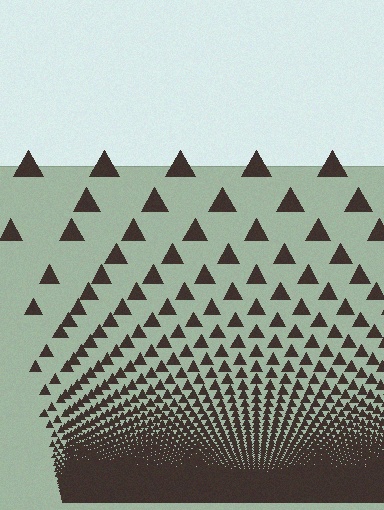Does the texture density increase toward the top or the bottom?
Density increases toward the bottom.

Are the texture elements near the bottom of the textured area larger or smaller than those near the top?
Smaller. The gradient is inverted — elements near the bottom are smaller and denser.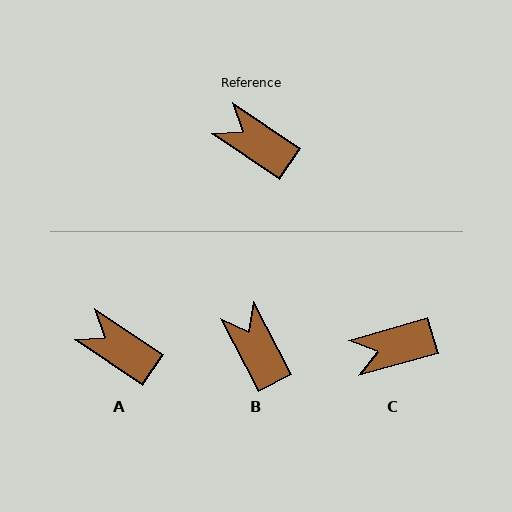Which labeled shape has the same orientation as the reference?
A.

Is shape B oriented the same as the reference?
No, it is off by about 29 degrees.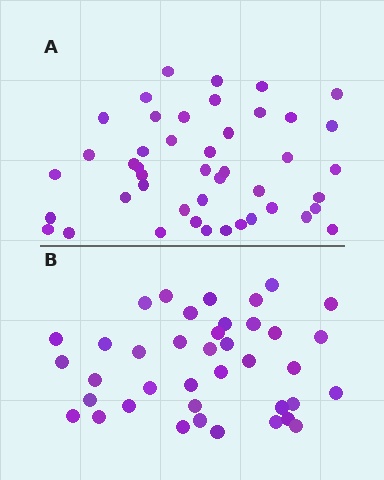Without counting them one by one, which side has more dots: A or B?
Region A (the top region) has more dots.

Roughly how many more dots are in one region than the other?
Region A has about 6 more dots than region B.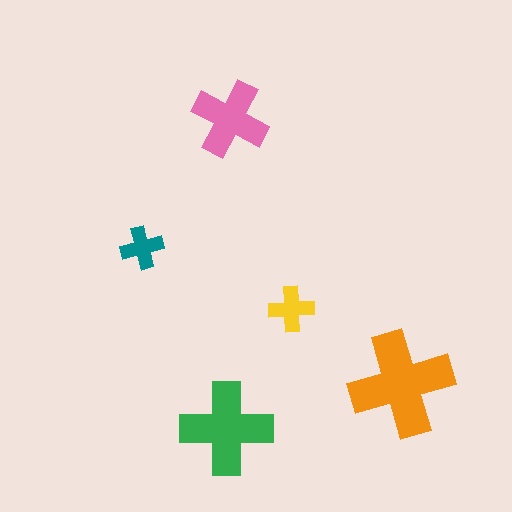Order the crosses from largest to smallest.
the orange one, the green one, the pink one, the yellow one, the teal one.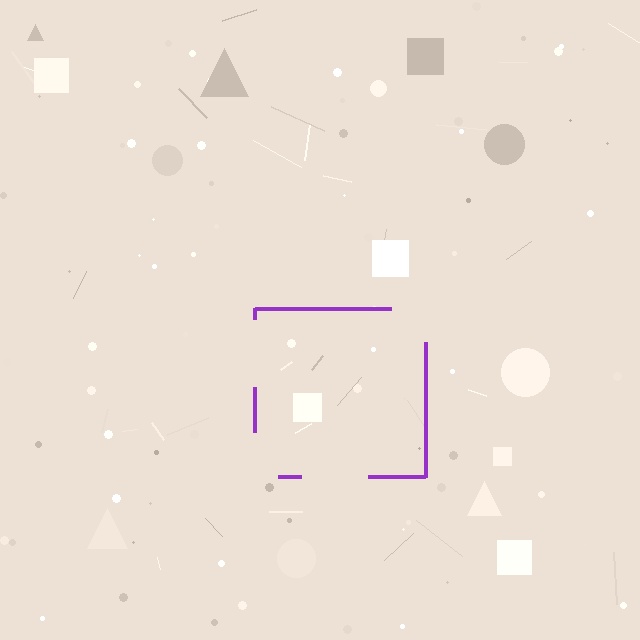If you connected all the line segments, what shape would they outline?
They would outline a square.